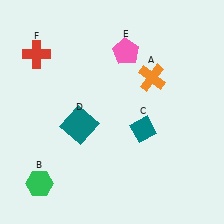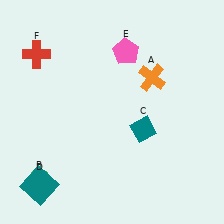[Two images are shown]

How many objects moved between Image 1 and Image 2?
1 object moved between the two images.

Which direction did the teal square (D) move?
The teal square (D) moved down.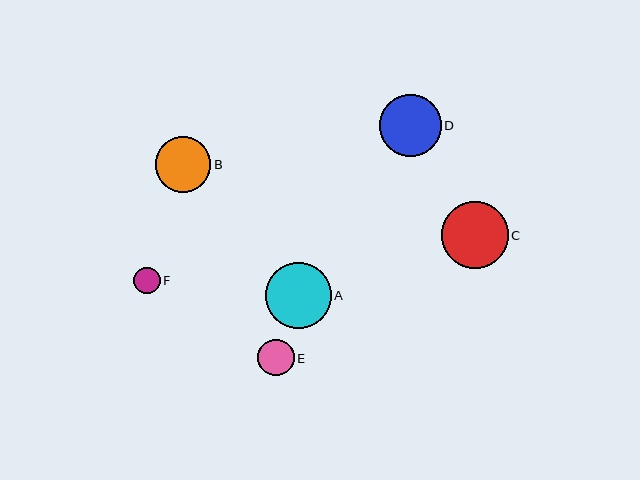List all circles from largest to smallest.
From largest to smallest: C, A, D, B, E, F.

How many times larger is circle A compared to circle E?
Circle A is approximately 1.8 times the size of circle E.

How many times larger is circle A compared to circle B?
Circle A is approximately 1.2 times the size of circle B.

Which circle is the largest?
Circle C is the largest with a size of approximately 67 pixels.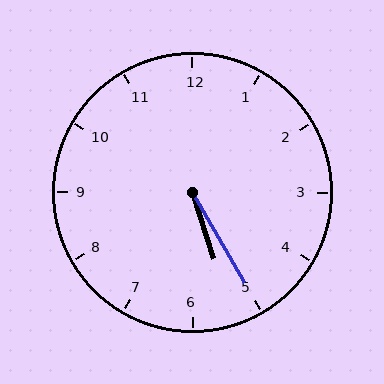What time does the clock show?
5:25.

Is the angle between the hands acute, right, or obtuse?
It is acute.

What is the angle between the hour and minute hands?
Approximately 12 degrees.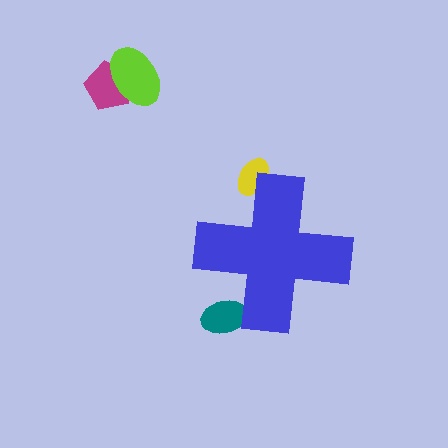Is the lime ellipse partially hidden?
No, the lime ellipse is fully visible.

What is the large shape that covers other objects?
A blue cross.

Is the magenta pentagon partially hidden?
No, the magenta pentagon is fully visible.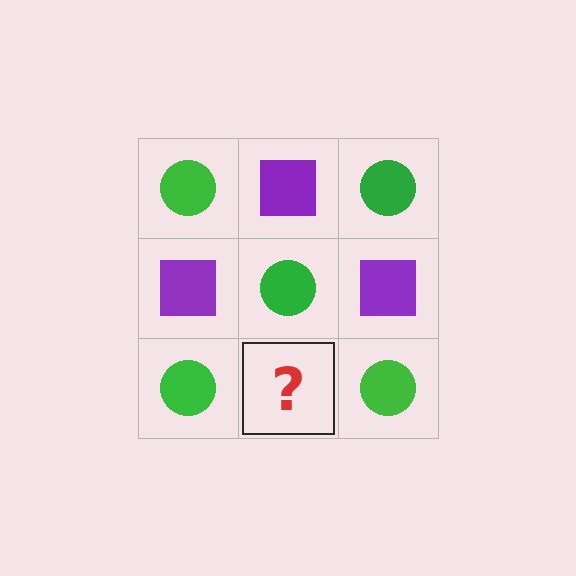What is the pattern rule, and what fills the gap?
The rule is that it alternates green circle and purple square in a checkerboard pattern. The gap should be filled with a purple square.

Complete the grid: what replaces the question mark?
The question mark should be replaced with a purple square.